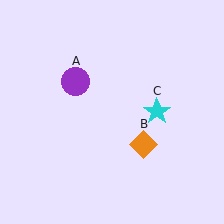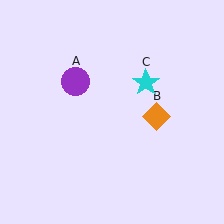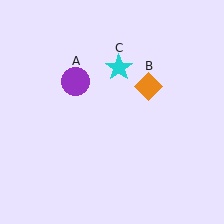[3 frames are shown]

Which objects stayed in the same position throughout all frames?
Purple circle (object A) remained stationary.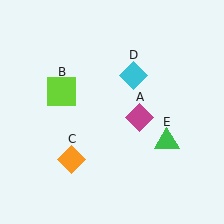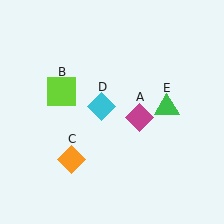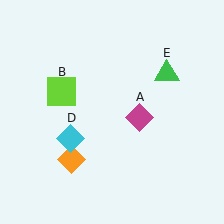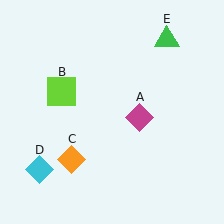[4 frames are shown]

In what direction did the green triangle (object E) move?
The green triangle (object E) moved up.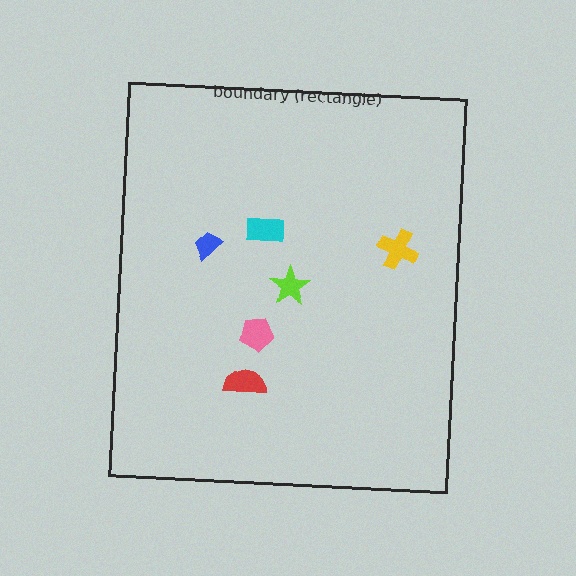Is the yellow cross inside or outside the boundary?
Inside.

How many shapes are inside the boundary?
6 inside, 0 outside.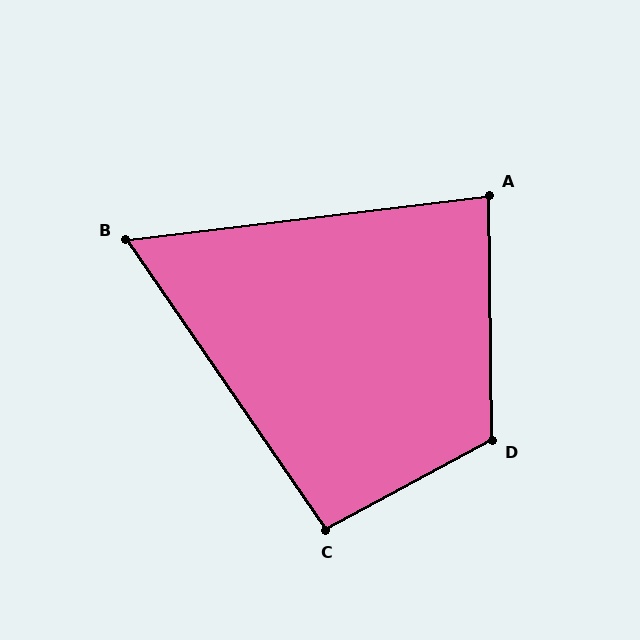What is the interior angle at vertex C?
Approximately 96 degrees (obtuse).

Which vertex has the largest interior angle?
D, at approximately 118 degrees.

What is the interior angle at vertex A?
Approximately 84 degrees (acute).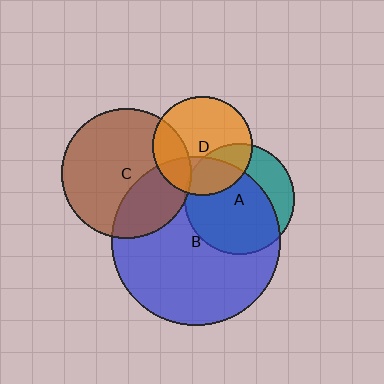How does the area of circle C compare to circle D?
Approximately 1.7 times.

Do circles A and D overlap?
Yes.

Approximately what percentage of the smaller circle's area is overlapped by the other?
Approximately 30%.